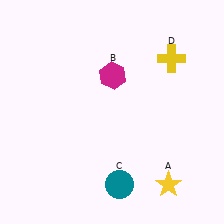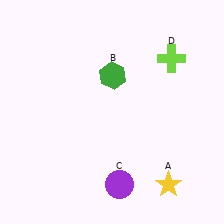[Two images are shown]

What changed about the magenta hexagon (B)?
In Image 1, B is magenta. In Image 2, it changed to green.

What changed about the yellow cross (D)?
In Image 1, D is yellow. In Image 2, it changed to lime.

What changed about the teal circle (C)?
In Image 1, C is teal. In Image 2, it changed to purple.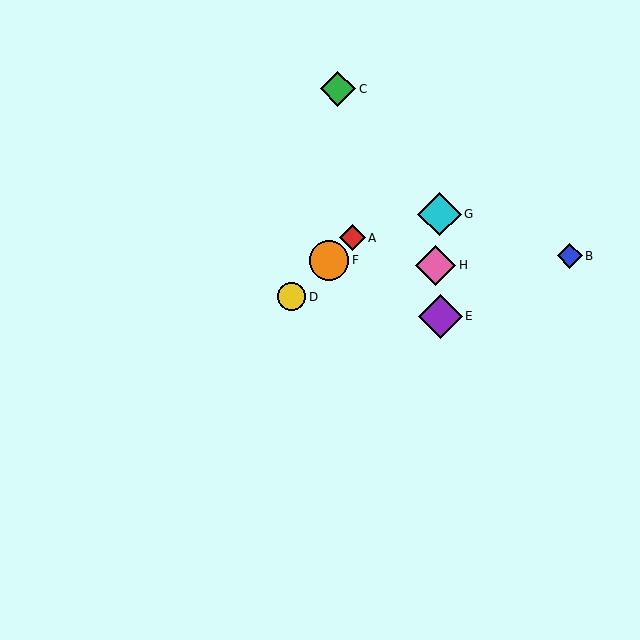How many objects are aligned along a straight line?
3 objects (A, D, F) are aligned along a straight line.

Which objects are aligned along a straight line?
Objects A, D, F are aligned along a straight line.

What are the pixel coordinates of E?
Object E is at (440, 316).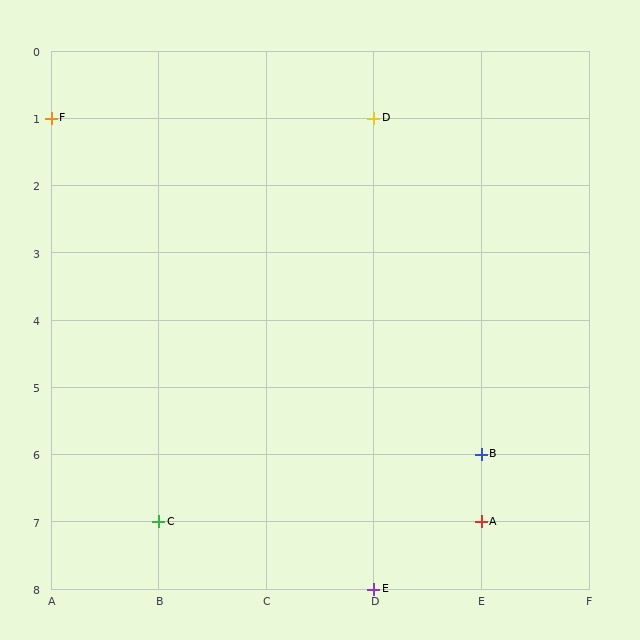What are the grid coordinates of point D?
Point D is at grid coordinates (D, 1).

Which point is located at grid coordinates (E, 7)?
Point A is at (E, 7).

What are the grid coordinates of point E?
Point E is at grid coordinates (D, 8).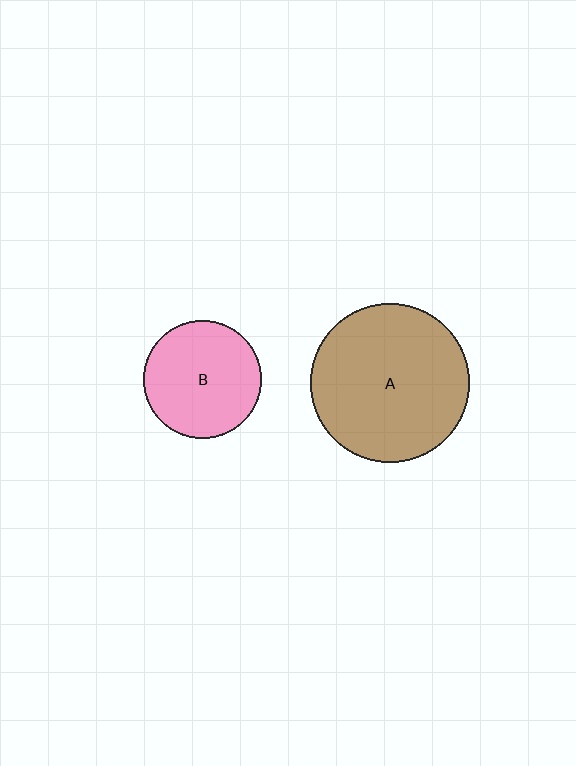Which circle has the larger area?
Circle A (brown).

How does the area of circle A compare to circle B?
Approximately 1.8 times.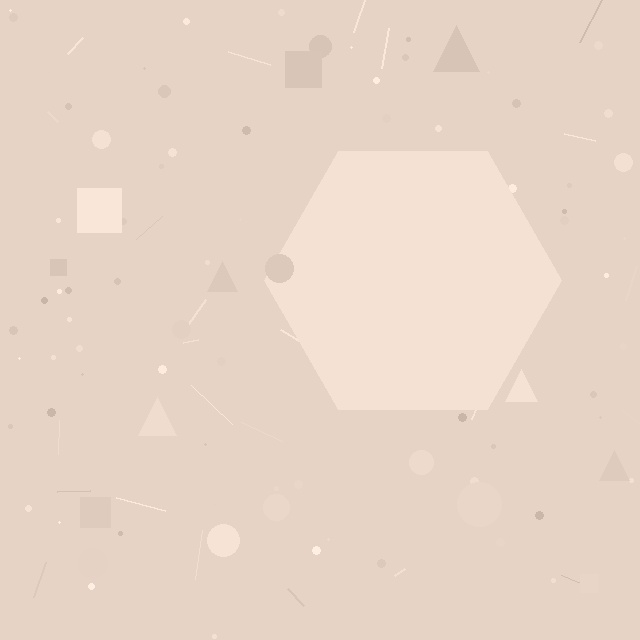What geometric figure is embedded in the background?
A hexagon is embedded in the background.